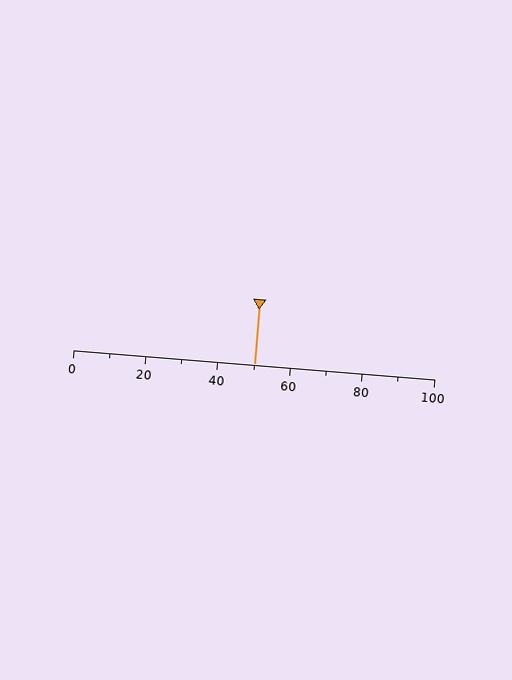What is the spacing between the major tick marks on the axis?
The major ticks are spaced 20 apart.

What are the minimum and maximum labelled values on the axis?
The axis runs from 0 to 100.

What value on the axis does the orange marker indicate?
The marker indicates approximately 50.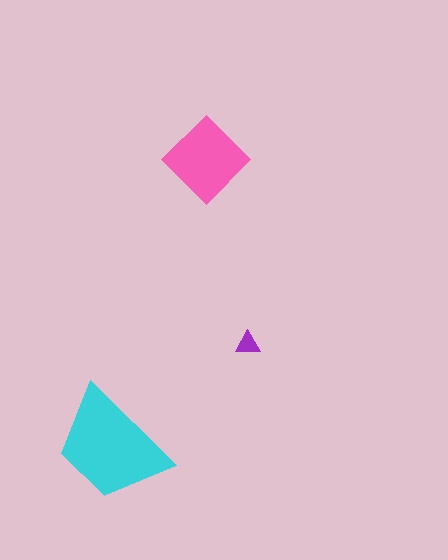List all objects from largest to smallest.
The cyan trapezoid, the pink diamond, the purple triangle.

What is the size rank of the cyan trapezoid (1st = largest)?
1st.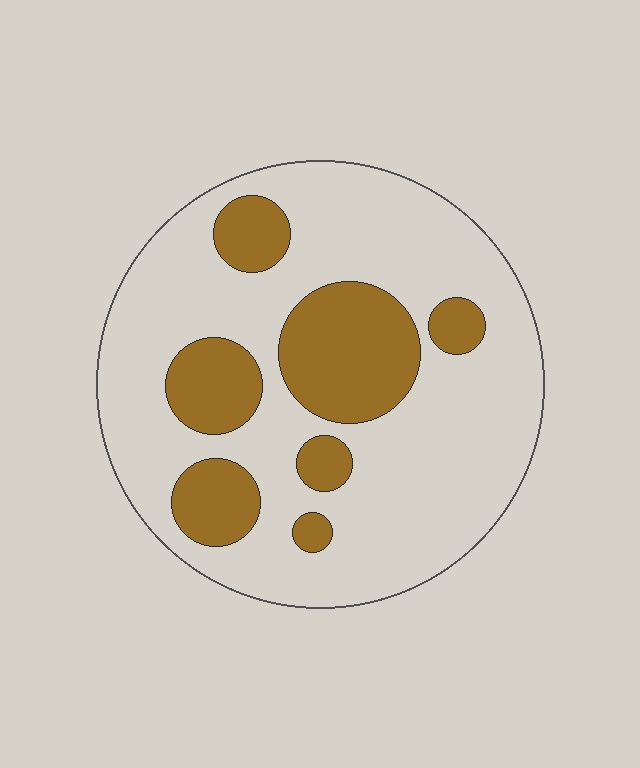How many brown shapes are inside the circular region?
7.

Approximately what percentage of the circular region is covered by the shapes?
Approximately 25%.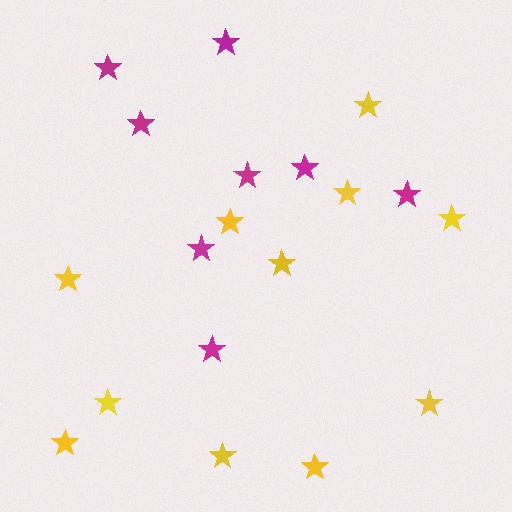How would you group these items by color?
There are 2 groups: one group of yellow stars (11) and one group of magenta stars (8).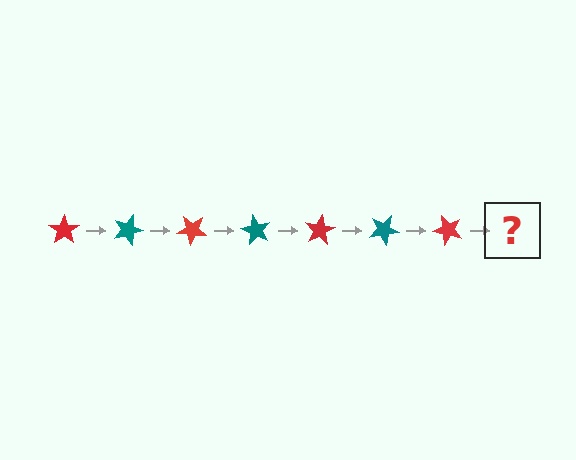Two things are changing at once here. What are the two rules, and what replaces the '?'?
The two rules are that it rotates 20 degrees each step and the color cycles through red and teal. The '?' should be a teal star, rotated 140 degrees from the start.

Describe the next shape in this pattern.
It should be a teal star, rotated 140 degrees from the start.